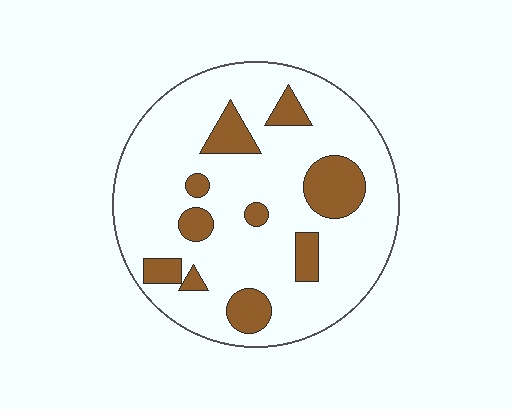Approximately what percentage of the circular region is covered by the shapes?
Approximately 20%.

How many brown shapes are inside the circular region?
10.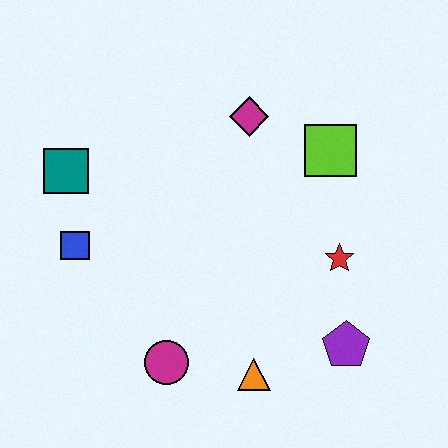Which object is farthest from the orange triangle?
The teal square is farthest from the orange triangle.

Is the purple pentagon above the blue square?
No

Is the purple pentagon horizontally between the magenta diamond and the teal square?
No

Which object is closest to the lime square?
The magenta diamond is closest to the lime square.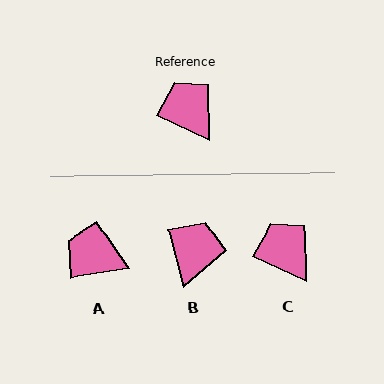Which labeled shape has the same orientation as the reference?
C.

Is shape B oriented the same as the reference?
No, it is off by about 51 degrees.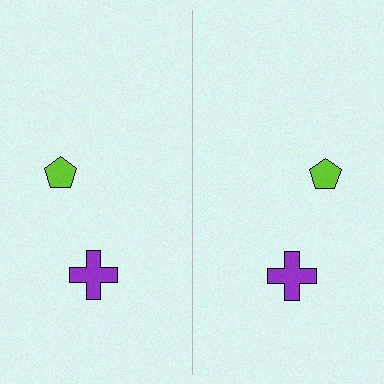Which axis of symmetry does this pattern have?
The pattern has a vertical axis of symmetry running through the center of the image.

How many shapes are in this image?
There are 4 shapes in this image.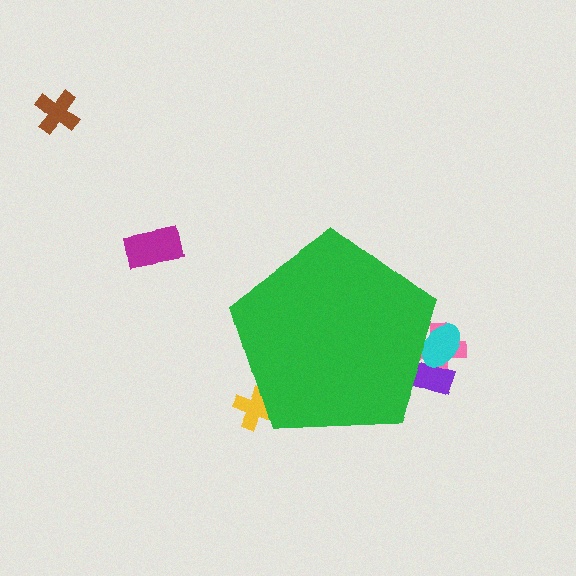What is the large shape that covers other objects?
A green pentagon.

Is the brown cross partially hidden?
No, the brown cross is fully visible.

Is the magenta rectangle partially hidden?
No, the magenta rectangle is fully visible.